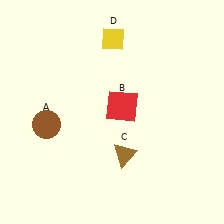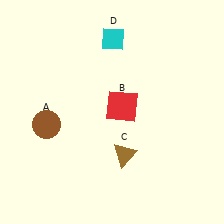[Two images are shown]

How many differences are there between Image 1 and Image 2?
There is 1 difference between the two images.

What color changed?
The diamond (D) changed from yellow in Image 1 to cyan in Image 2.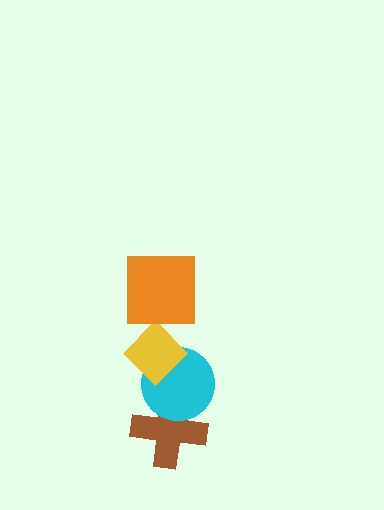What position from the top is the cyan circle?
The cyan circle is 3rd from the top.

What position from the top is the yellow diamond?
The yellow diamond is 2nd from the top.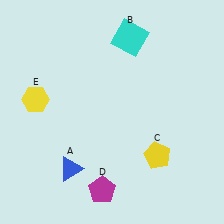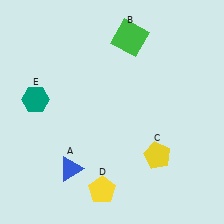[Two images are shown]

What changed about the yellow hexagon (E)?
In Image 1, E is yellow. In Image 2, it changed to teal.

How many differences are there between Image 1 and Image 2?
There are 3 differences between the two images.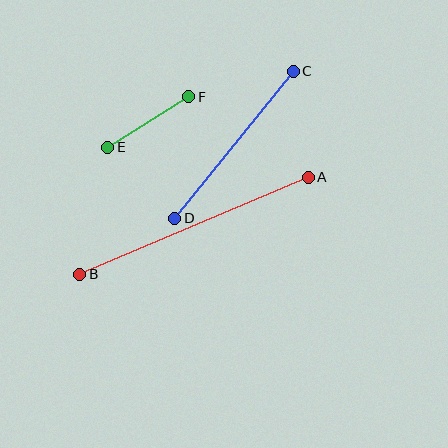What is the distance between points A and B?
The distance is approximately 248 pixels.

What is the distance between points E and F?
The distance is approximately 96 pixels.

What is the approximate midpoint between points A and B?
The midpoint is at approximately (194, 226) pixels.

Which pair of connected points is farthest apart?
Points A and B are farthest apart.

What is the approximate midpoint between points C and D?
The midpoint is at approximately (234, 145) pixels.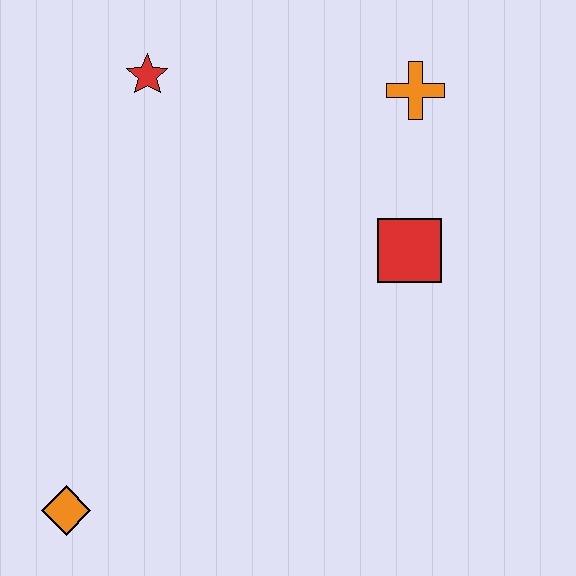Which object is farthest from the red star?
The orange diamond is farthest from the red star.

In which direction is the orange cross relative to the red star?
The orange cross is to the right of the red star.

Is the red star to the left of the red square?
Yes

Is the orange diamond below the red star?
Yes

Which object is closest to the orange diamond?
The red square is closest to the orange diamond.